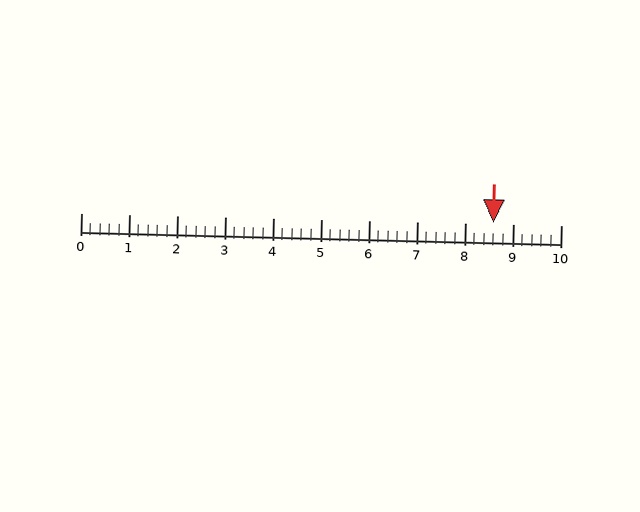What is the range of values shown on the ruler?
The ruler shows values from 0 to 10.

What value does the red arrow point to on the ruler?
The red arrow points to approximately 8.6.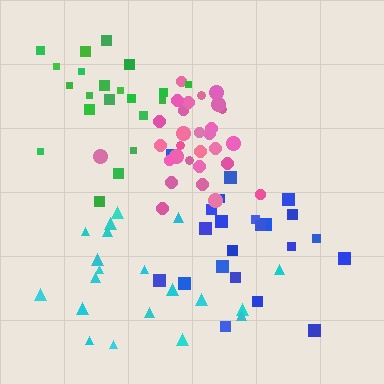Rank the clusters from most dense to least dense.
pink, green, blue, cyan.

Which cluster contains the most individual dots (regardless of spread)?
Pink (29).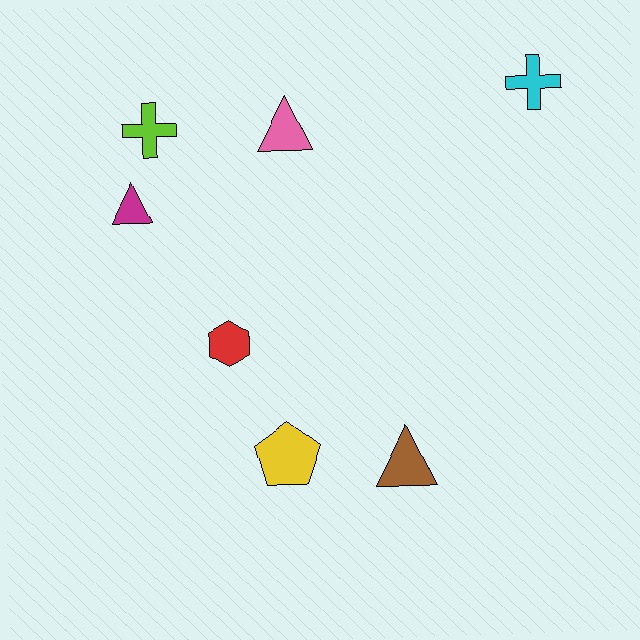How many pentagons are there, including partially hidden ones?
There is 1 pentagon.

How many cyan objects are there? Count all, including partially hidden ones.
There is 1 cyan object.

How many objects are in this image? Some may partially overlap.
There are 7 objects.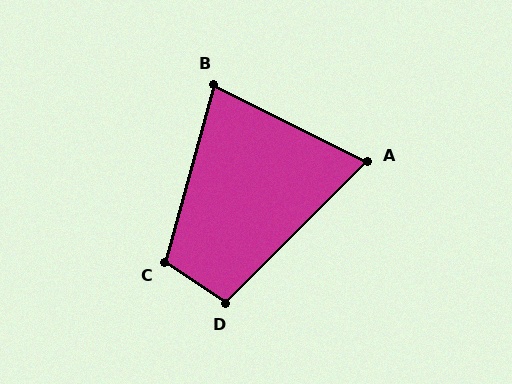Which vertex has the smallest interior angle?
A, at approximately 72 degrees.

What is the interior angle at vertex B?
Approximately 79 degrees (acute).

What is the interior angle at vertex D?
Approximately 101 degrees (obtuse).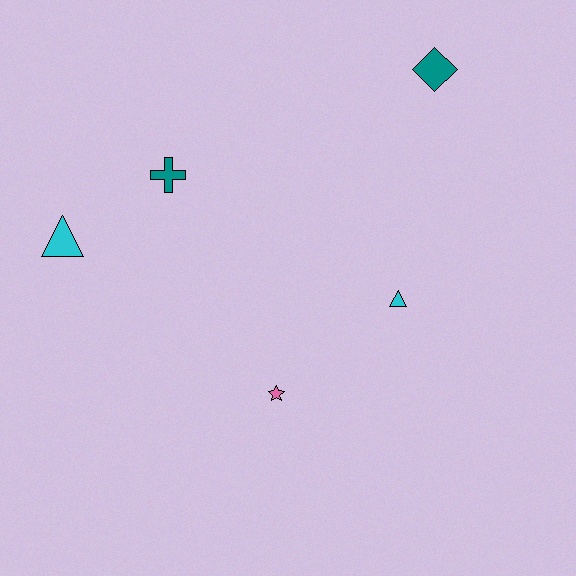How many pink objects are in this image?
There is 1 pink object.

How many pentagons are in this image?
There are no pentagons.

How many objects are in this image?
There are 5 objects.